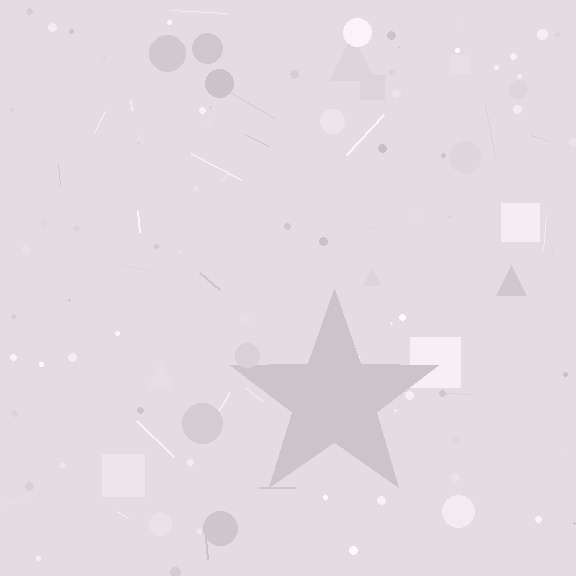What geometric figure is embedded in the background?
A star is embedded in the background.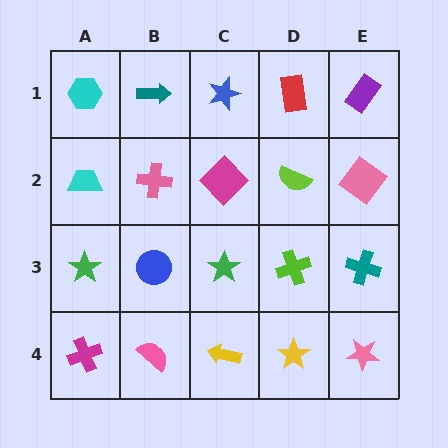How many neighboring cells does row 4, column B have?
3.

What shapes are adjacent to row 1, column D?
A lime semicircle (row 2, column D), a blue star (row 1, column C), a purple rectangle (row 1, column E).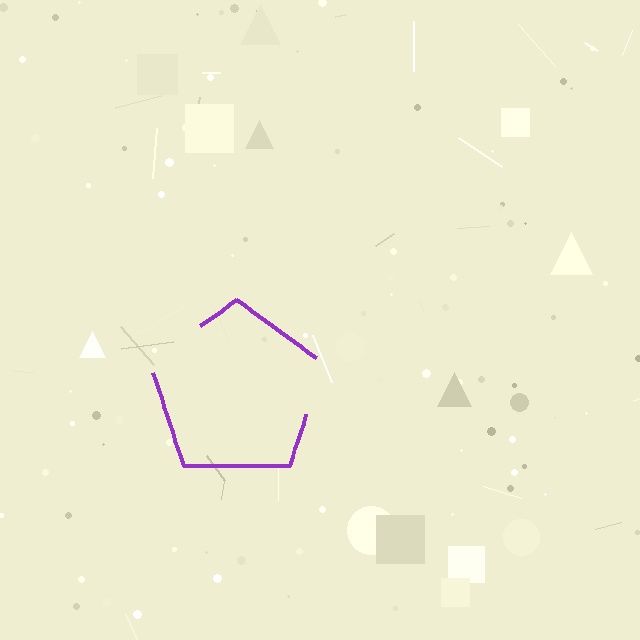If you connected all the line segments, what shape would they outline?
They would outline a pentagon.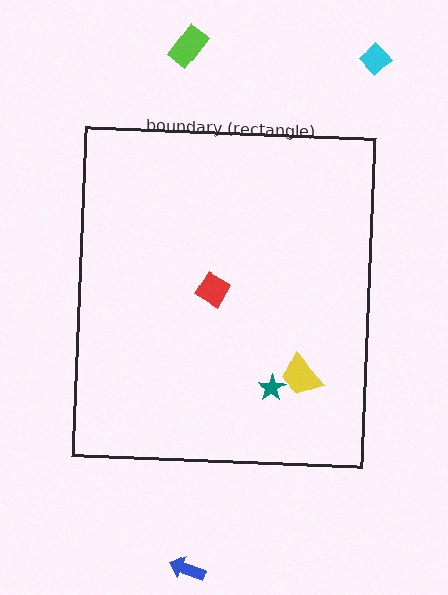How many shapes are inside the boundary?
3 inside, 3 outside.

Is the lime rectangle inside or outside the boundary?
Outside.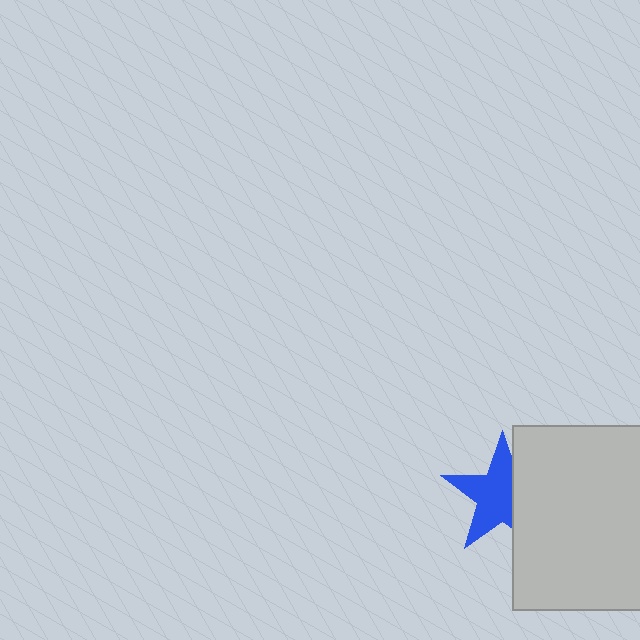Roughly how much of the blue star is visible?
About half of it is visible (roughly 65%).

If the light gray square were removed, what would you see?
You would see the complete blue star.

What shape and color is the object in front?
The object in front is a light gray square.